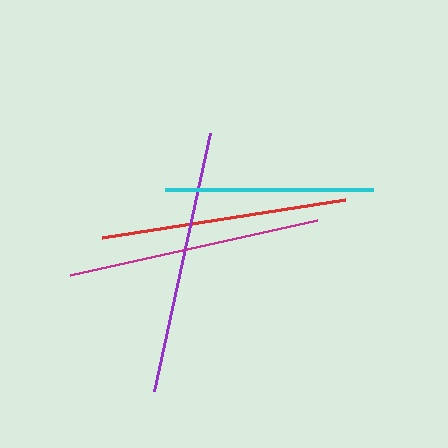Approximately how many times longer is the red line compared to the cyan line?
The red line is approximately 1.2 times the length of the cyan line.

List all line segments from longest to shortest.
From longest to shortest: purple, magenta, red, cyan.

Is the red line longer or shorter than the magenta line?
The magenta line is longer than the red line.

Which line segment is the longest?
The purple line is the longest at approximately 264 pixels.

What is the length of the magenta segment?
The magenta segment is approximately 253 pixels long.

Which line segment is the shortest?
The cyan line is the shortest at approximately 209 pixels.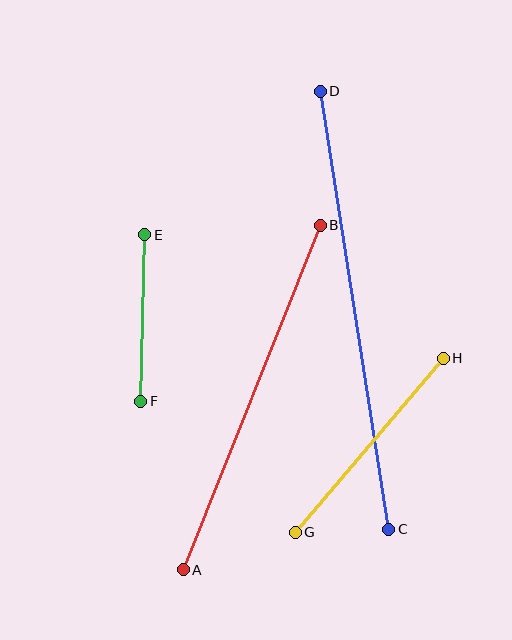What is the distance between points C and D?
The distance is approximately 443 pixels.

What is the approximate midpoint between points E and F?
The midpoint is at approximately (143, 318) pixels.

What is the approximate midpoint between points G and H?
The midpoint is at approximately (369, 445) pixels.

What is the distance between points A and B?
The distance is approximately 370 pixels.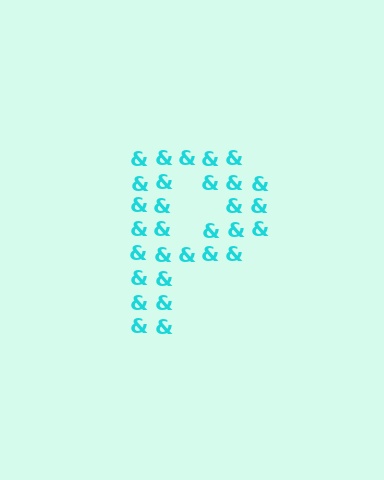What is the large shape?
The large shape is the letter P.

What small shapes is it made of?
It is made of small ampersands.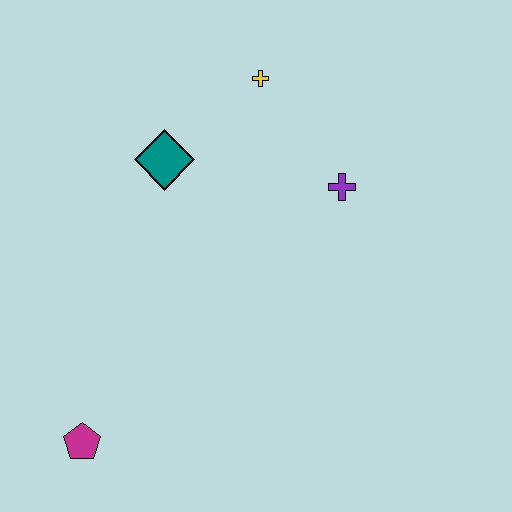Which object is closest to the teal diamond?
The yellow cross is closest to the teal diamond.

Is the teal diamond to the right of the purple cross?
No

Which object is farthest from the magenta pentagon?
The yellow cross is farthest from the magenta pentagon.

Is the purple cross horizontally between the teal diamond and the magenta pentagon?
No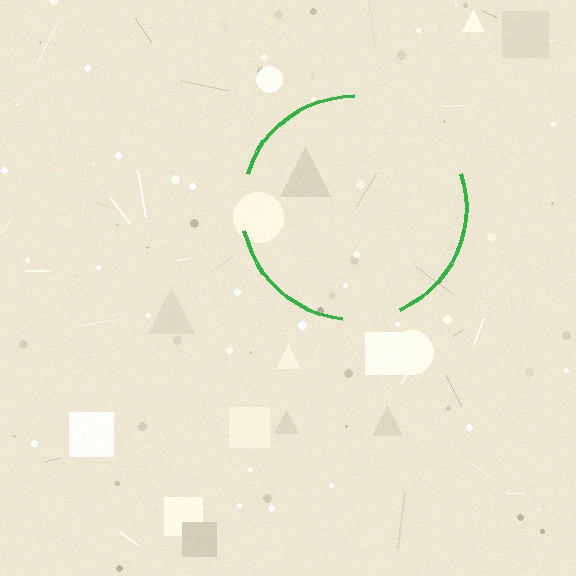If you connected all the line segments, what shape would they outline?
They would outline a circle.